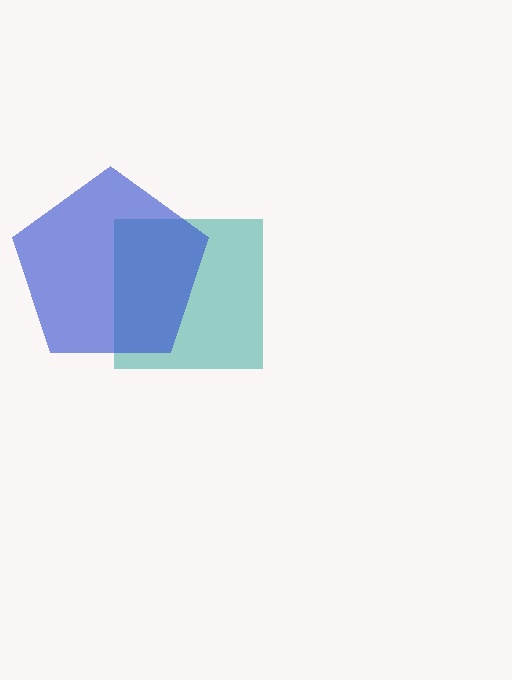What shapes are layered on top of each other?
The layered shapes are: a teal square, a blue pentagon.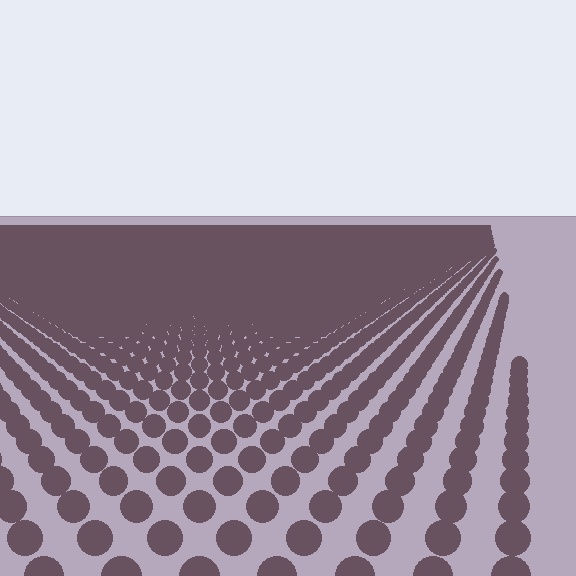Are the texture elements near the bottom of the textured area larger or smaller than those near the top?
Larger. Near the bottom, elements are closer to the viewer and appear at a bigger on-screen size.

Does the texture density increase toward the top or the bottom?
Density increases toward the top.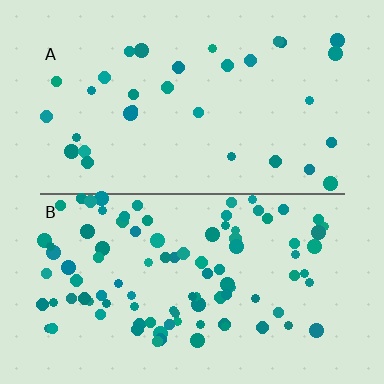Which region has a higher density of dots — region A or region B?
B (the bottom).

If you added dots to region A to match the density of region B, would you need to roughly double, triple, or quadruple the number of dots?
Approximately triple.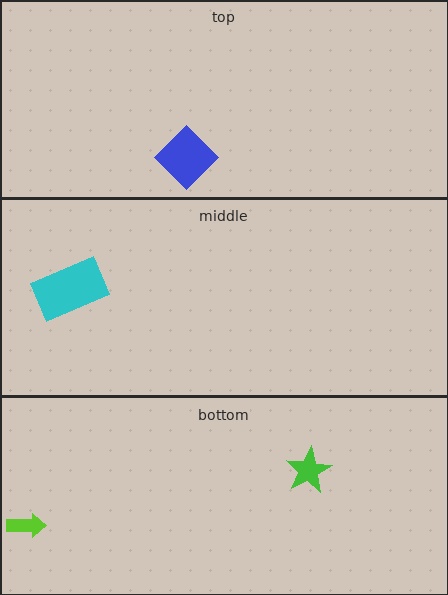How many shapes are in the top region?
1.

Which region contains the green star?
The bottom region.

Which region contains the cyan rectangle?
The middle region.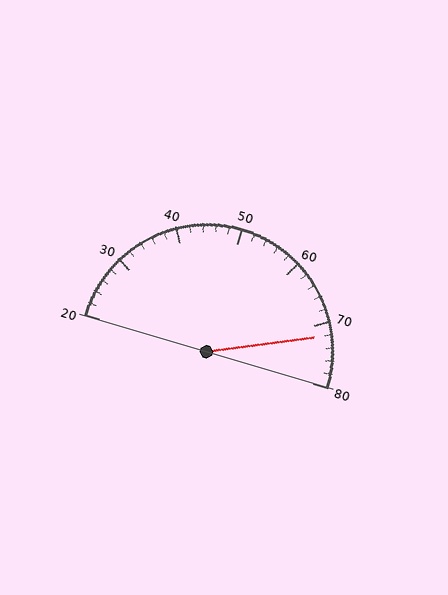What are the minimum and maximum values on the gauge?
The gauge ranges from 20 to 80.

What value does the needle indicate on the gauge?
The needle indicates approximately 72.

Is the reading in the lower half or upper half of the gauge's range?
The reading is in the upper half of the range (20 to 80).